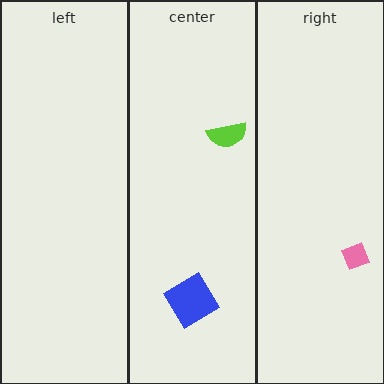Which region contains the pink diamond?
The right region.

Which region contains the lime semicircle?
The center region.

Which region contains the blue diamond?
The center region.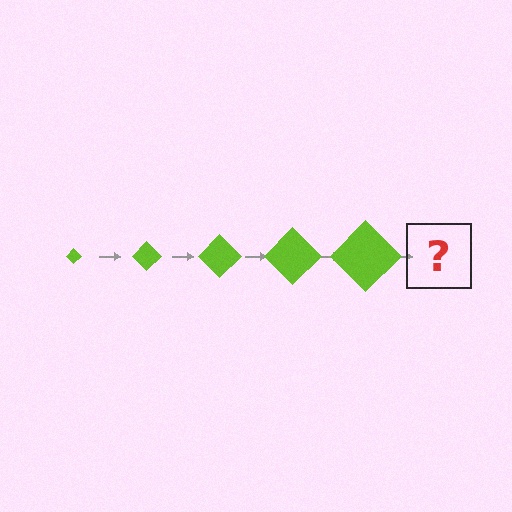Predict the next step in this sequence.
The next step is a lime diamond, larger than the previous one.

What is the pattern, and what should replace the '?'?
The pattern is that the diamond gets progressively larger each step. The '?' should be a lime diamond, larger than the previous one.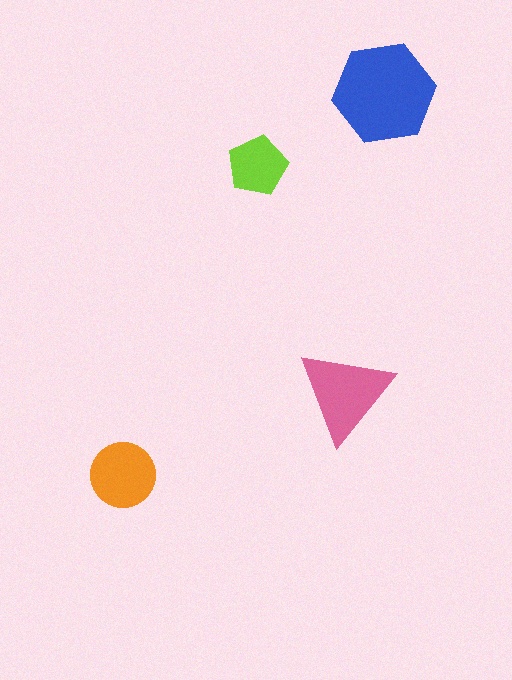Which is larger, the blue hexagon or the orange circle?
The blue hexagon.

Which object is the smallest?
The lime pentagon.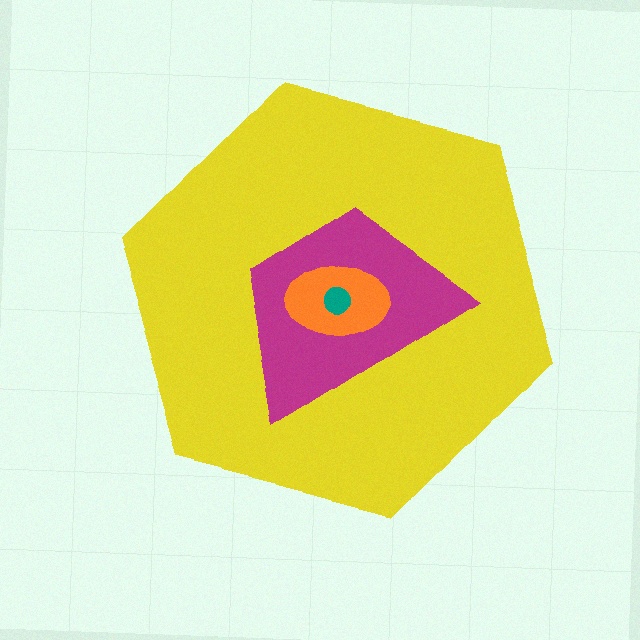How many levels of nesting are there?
4.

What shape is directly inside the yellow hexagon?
The magenta trapezoid.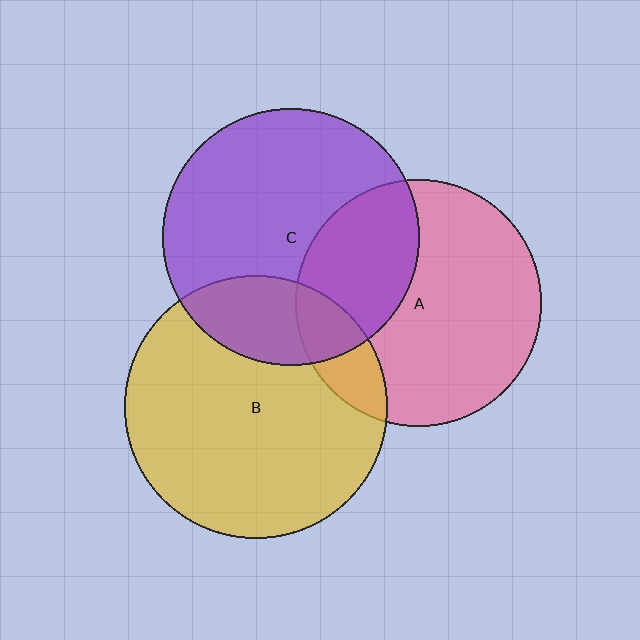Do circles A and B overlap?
Yes.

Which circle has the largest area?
Circle B (yellow).